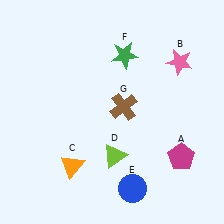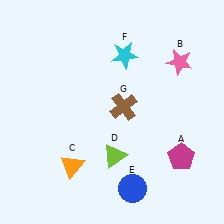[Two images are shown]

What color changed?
The star (F) changed from green in Image 1 to cyan in Image 2.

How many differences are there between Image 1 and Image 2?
There is 1 difference between the two images.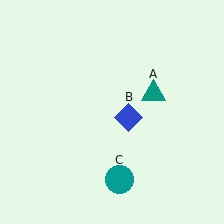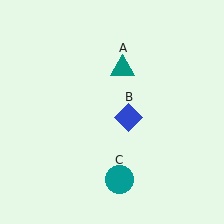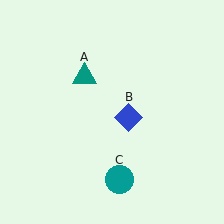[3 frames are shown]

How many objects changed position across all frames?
1 object changed position: teal triangle (object A).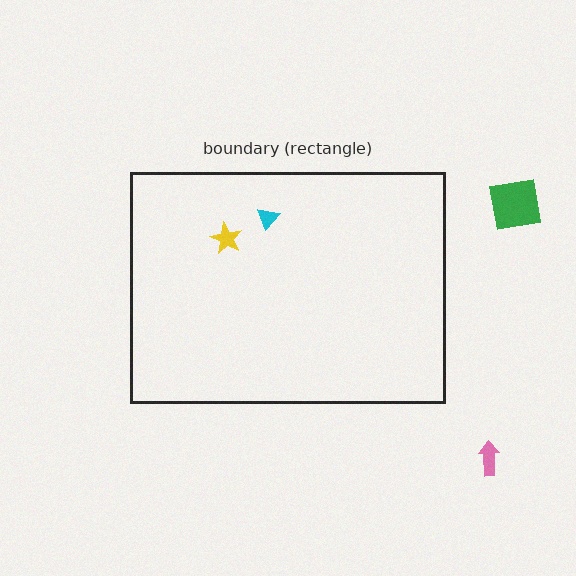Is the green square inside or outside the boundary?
Outside.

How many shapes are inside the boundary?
2 inside, 2 outside.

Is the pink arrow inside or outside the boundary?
Outside.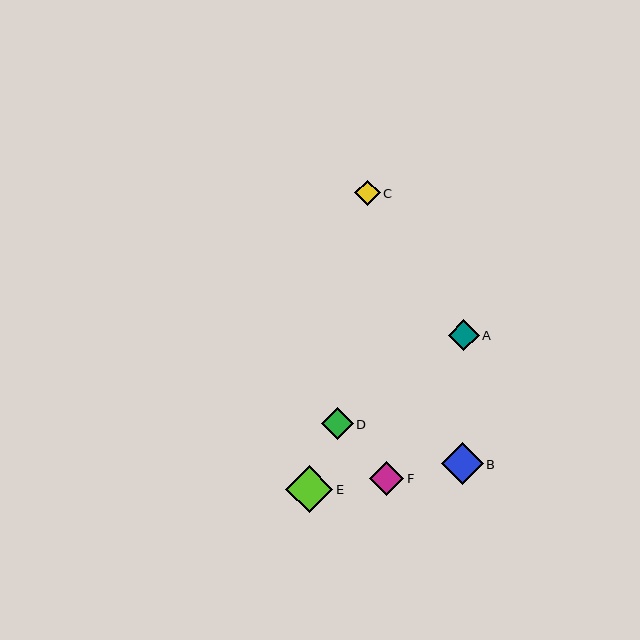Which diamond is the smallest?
Diamond C is the smallest with a size of approximately 25 pixels.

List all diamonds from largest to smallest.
From largest to smallest: E, B, F, D, A, C.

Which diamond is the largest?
Diamond E is the largest with a size of approximately 47 pixels.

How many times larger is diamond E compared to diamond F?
Diamond E is approximately 1.4 times the size of diamond F.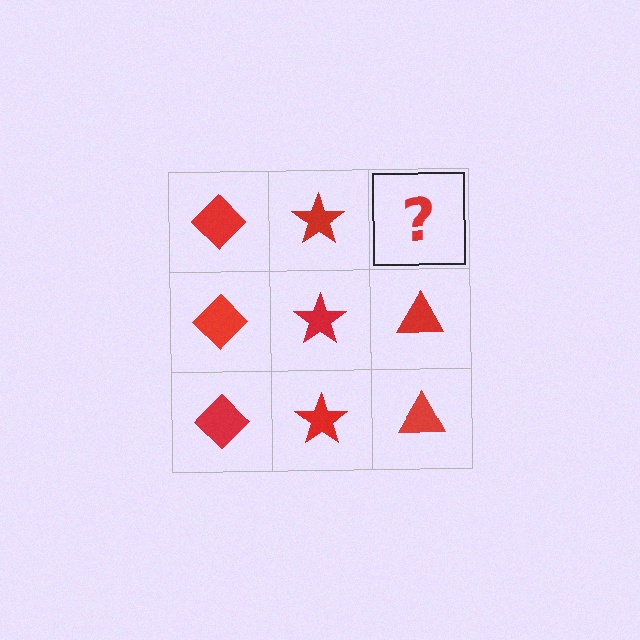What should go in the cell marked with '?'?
The missing cell should contain a red triangle.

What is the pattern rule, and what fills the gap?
The rule is that each column has a consistent shape. The gap should be filled with a red triangle.